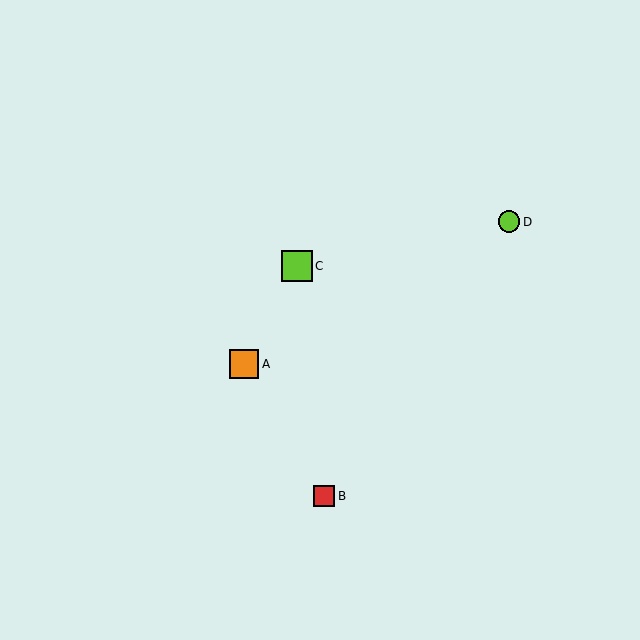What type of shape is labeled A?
Shape A is an orange square.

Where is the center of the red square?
The center of the red square is at (324, 496).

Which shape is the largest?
The lime square (labeled C) is the largest.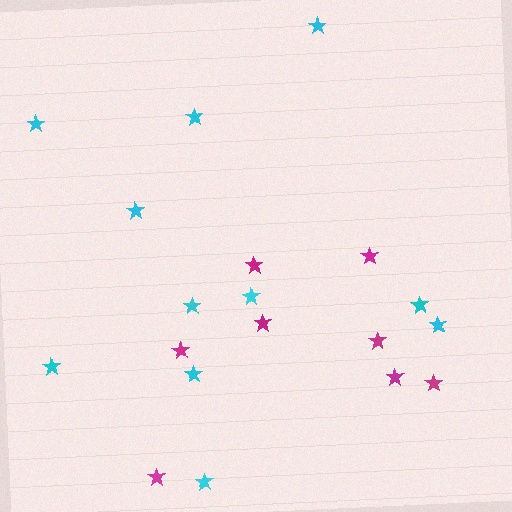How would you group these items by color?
There are 2 groups: one group of magenta stars (8) and one group of cyan stars (11).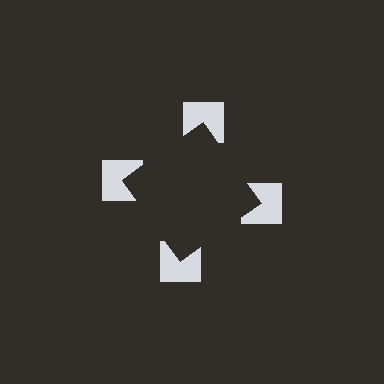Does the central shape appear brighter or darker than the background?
It typically appears slightly darker than the background, even though no actual brightness change is drawn.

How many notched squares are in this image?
There are 4 — one at each vertex of the illusory square.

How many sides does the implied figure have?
4 sides.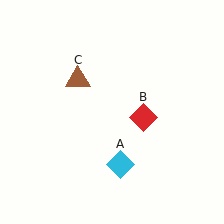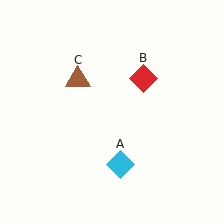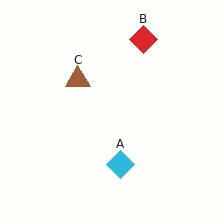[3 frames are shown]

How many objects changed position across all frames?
1 object changed position: red diamond (object B).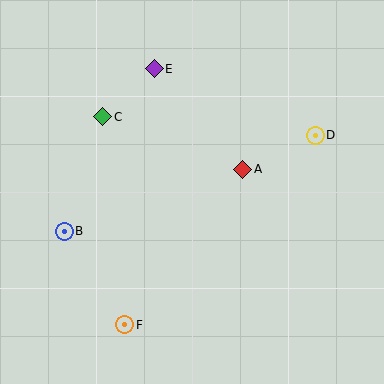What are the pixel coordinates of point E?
Point E is at (154, 69).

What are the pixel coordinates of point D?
Point D is at (315, 135).